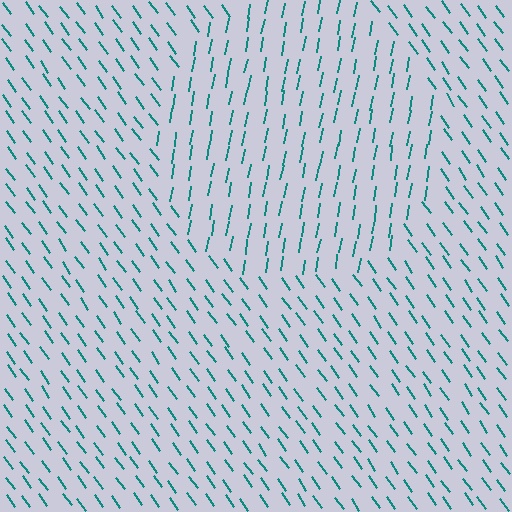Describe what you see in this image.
The image is filled with small teal line segments. A circle region in the image has lines oriented differently from the surrounding lines, creating a visible texture boundary.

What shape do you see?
I see a circle.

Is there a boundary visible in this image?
Yes, there is a texture boundary formed by a change in line orientation.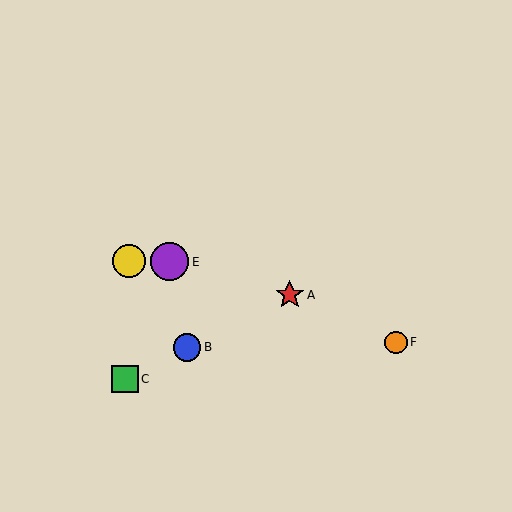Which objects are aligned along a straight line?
Objects A, B, C are aligned along a straight line.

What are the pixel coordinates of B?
Object B is at (187, 347).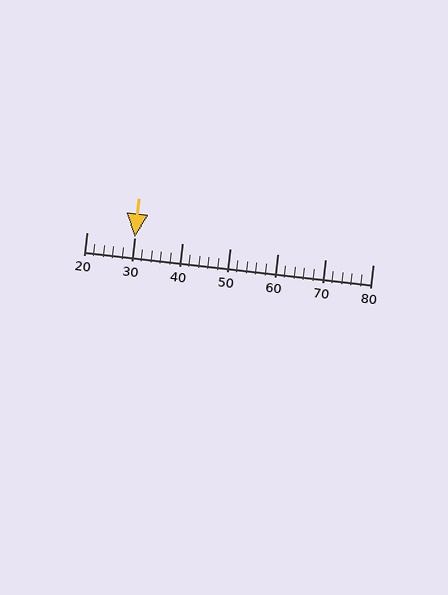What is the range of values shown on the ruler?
The ruler shows values from 20 to 80.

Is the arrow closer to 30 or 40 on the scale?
The arrow is closer to 30.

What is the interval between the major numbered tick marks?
The major tick marks are spaced 10 units apart.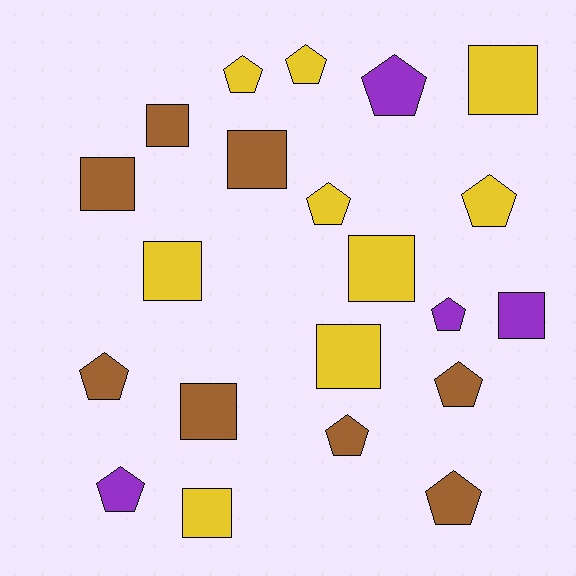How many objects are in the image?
There are 21 objects.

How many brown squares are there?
There are 4 brown squares.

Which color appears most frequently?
Yellow, with 9 objects.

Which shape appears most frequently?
Pentagon, with 11 objects.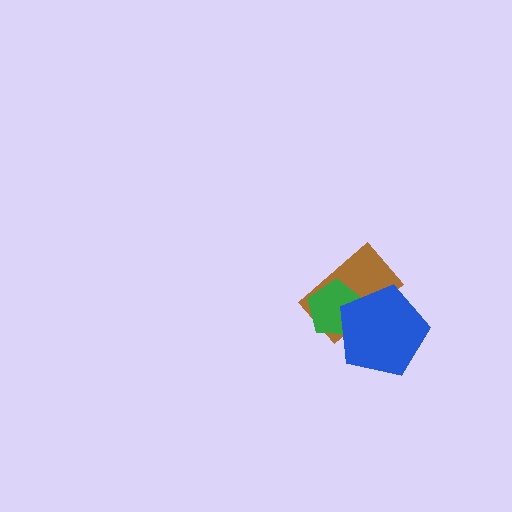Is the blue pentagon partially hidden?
No, no other shape covers it.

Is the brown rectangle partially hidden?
Yes, it is partially covered by another shape.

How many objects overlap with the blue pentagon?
2 objects overlap with the blue pentagon.